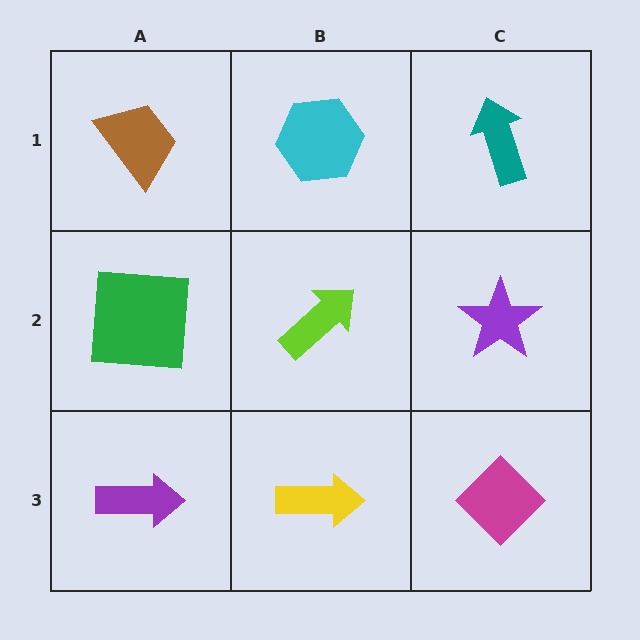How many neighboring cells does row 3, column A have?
2.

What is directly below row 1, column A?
A green square.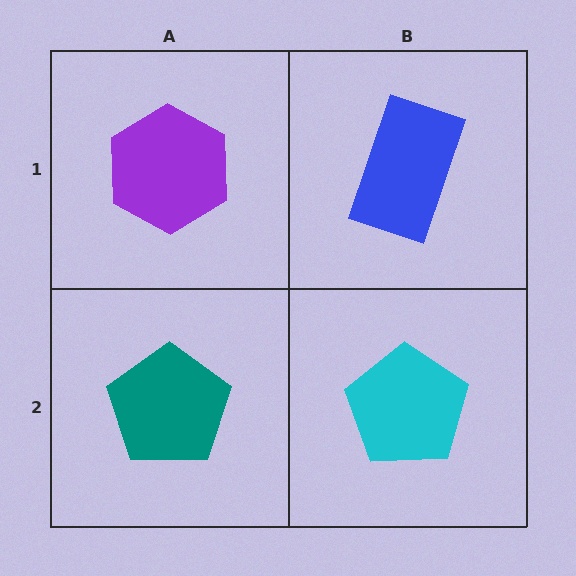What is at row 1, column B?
A blue rectangle.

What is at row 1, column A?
A purple hexagon.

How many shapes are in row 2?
2 shapes.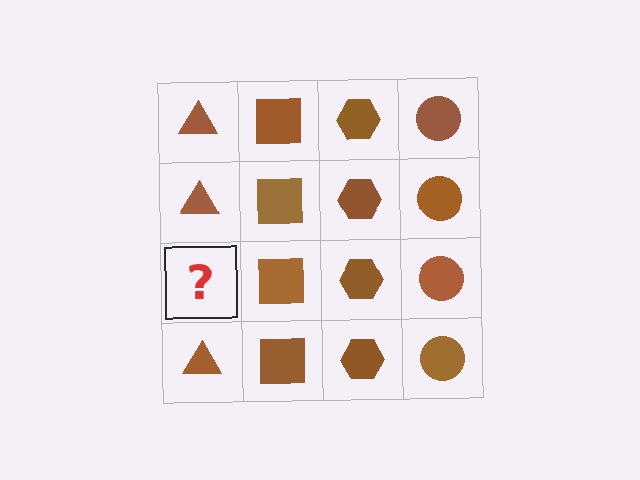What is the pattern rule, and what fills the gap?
The rule is that each column has a consistent shape. The gap should be filled with a brown triangle.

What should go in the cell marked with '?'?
The missing cell should contain a brown triangle.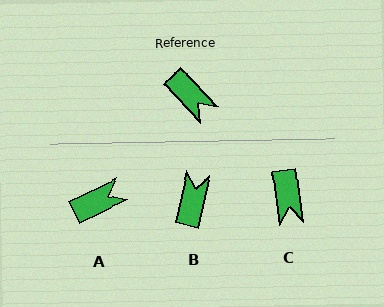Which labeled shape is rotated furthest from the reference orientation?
B, about 125 degrees away.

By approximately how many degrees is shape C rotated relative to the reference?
Approximately 35 degrees clockwise.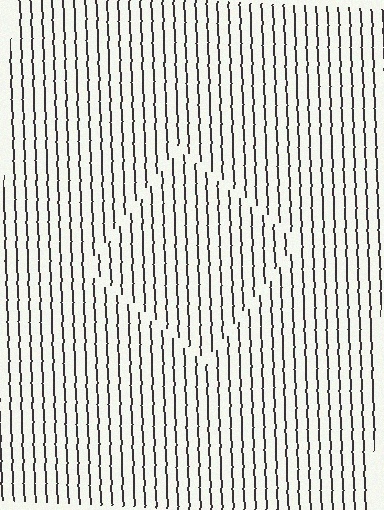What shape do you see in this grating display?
An illusory square. The interior of the shape contains the same grating, shifted by half a period — the contour is defined by the phase discontinuity where line-ends from the inner and outer gratings abut.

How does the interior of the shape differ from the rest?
The interior of the shape contains the same grating, shifted by half a period — the contour is defined by the phase discontinuity where line-ends from the inner and outer gratings abut.